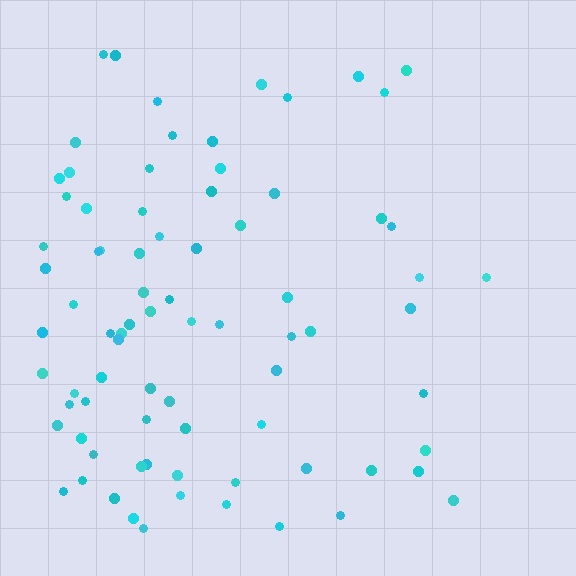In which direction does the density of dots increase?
From right to left, with the left side densest.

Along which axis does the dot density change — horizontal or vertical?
Horizontal.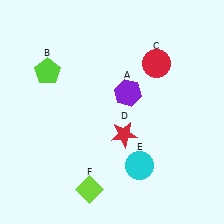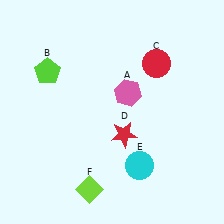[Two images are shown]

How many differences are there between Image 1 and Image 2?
There is 1 difference between the two images.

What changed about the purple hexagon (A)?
In Image 1, A is purple. In Image 2, it changed to pink.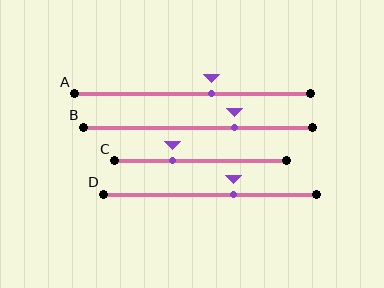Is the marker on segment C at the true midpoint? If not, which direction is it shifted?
No, the marker on segment C is shifted to the left by about 16% of the segment length.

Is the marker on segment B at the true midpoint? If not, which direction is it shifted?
No, the marker on segment B is shifted to the right by about 16% of the segment length.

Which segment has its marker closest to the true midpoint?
Segment A has its marker closest to the true midpoint.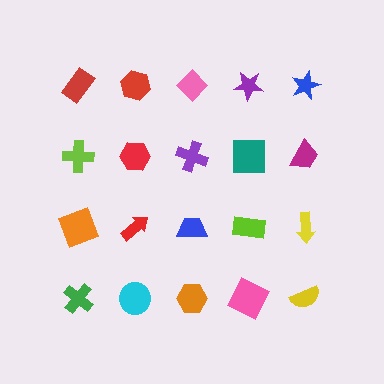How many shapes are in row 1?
5 shapes.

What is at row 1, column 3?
A pink diamond.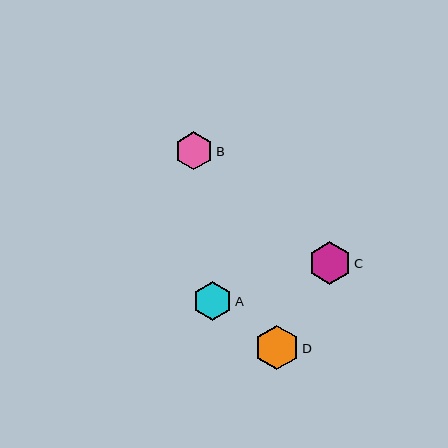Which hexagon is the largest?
Hexagon D is the largest with a size of approximately 44 pixels.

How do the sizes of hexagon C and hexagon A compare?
Hexagon C and hexagon A are approximately the same size.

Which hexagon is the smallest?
Hexagon B is the smallest with a size of approximately 38 pixels.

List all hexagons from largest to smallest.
From largest to smallest: D, C, A, B.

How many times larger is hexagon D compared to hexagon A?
Hexagon D is approximately 1.1 times the size of hexagon A.